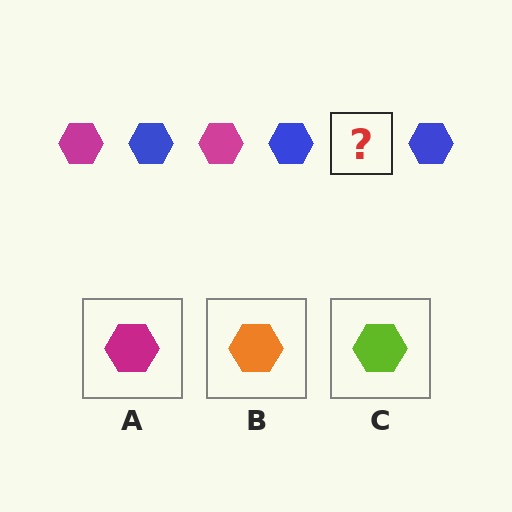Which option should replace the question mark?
Option A.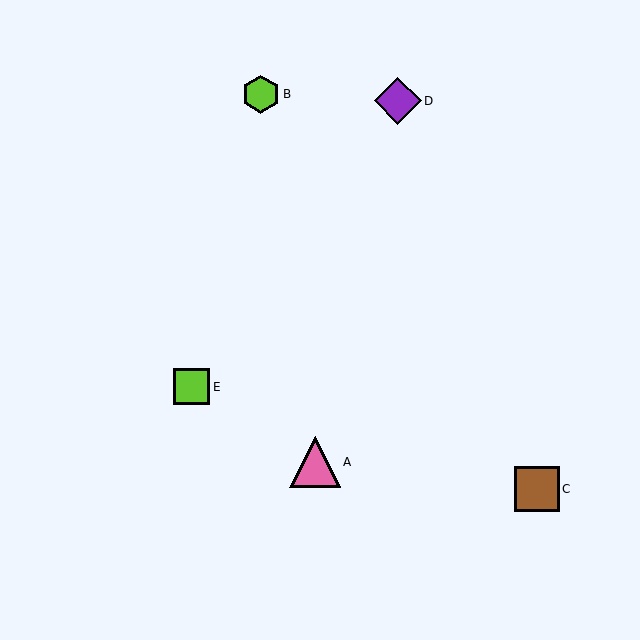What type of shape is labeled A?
Shape A is a pink triangle.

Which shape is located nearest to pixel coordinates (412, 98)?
The purple diamond (labeled D) at (398, 101) is nearest to that location.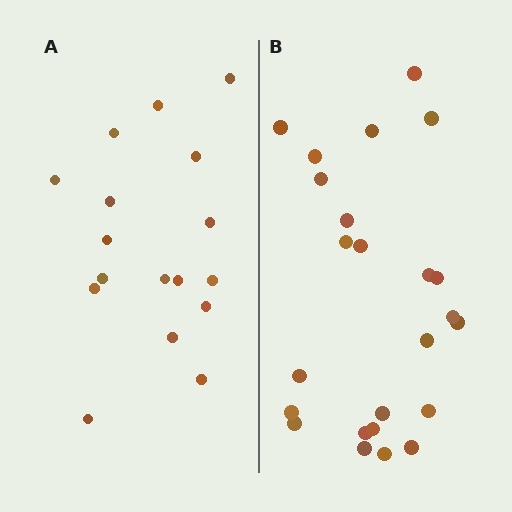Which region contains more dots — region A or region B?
Region B (the right region) has more dots.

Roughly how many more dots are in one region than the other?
Region B has roughly 8 or so more dots than region A.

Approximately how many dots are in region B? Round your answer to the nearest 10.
About 20 dots. (The exact count is 24, which rounds to 20.)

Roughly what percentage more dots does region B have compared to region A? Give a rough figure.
About 40% more.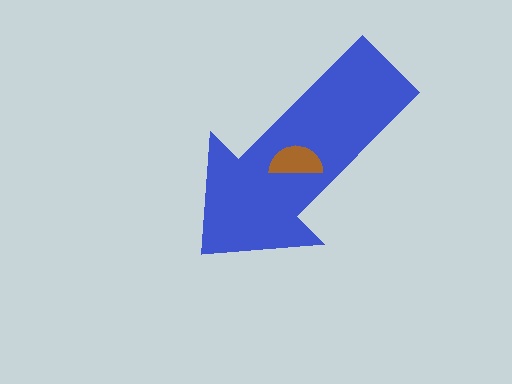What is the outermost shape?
The blue arrow.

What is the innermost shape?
The brown semicircle.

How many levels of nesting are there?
2.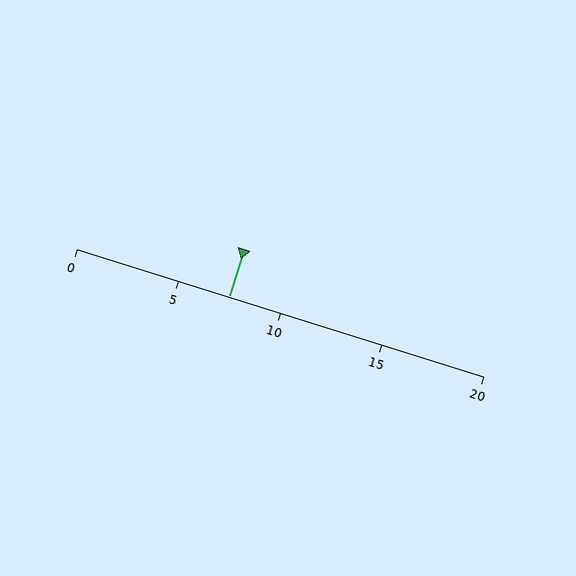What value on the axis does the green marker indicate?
The marker indicates approximately 7.5.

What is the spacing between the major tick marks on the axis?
The major ticks are spaced 5 apart.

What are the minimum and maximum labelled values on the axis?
The axis runs from 0 to 20.